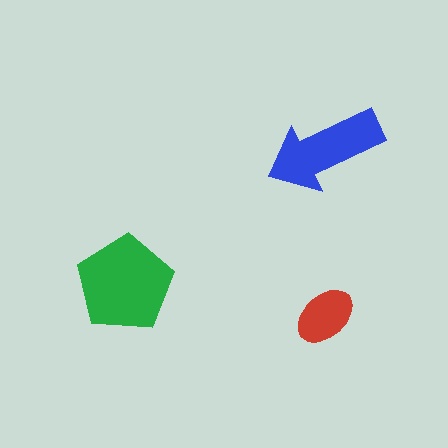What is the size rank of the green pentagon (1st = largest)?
1st.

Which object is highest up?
The blue arrow is topmost.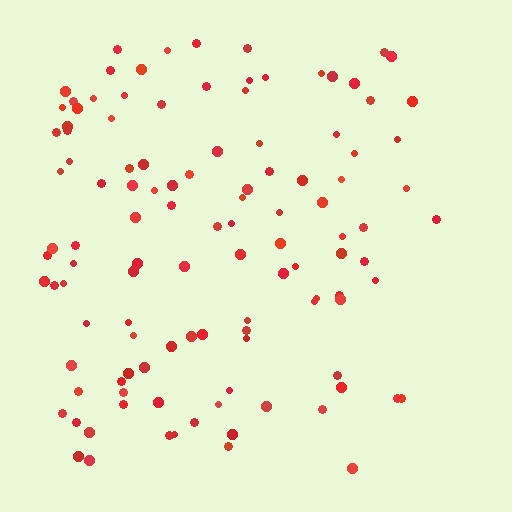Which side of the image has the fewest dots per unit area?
The right.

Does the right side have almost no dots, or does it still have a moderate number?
Still a moderate number, just noticeably fewer than the left.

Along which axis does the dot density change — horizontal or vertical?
Horizontal.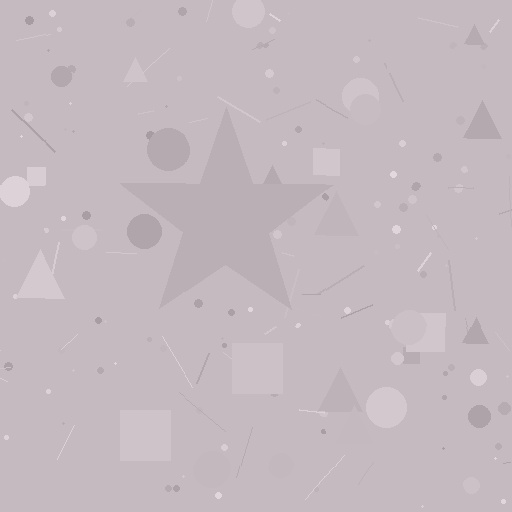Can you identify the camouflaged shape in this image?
The camouflaged shape is a star.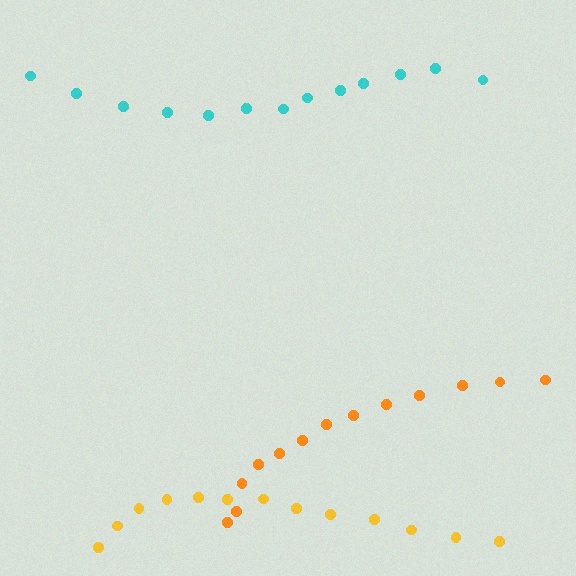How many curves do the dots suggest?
There are 3 distinct paths.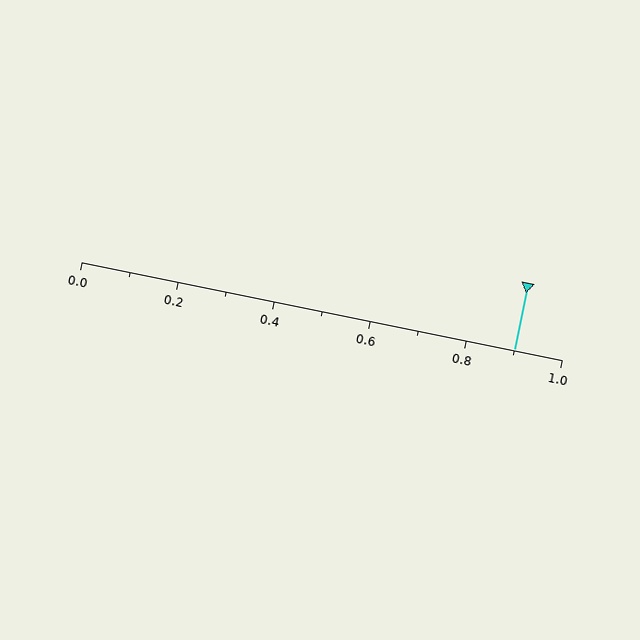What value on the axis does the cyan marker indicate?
The marker indicates approximately 0.9.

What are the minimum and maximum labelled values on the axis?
The axis runs from 0.0 to 1.0.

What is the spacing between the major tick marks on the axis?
The major ticks are spaced 0.2 apart.